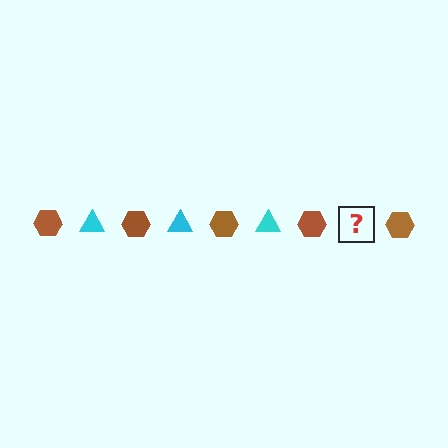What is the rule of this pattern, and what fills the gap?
The rule is that the pattern alternates between brown hexagon and cyan triangle. The gap should be filled with a cyan triangle.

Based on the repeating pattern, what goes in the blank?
The blank should be a cyan triangle.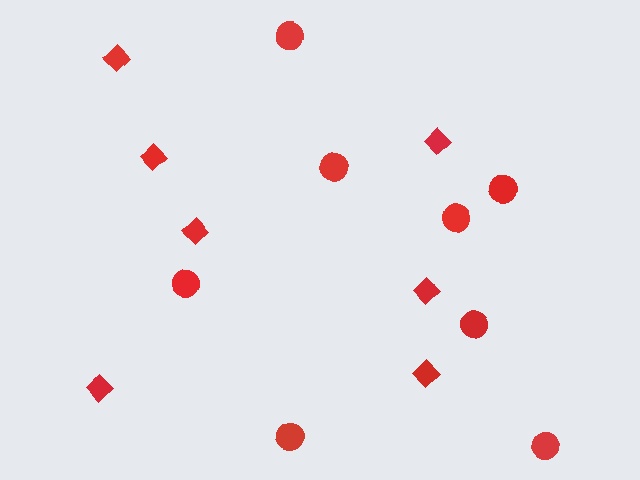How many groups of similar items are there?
There are 2 groups: one group of circles (8) and one group of diamonds (7).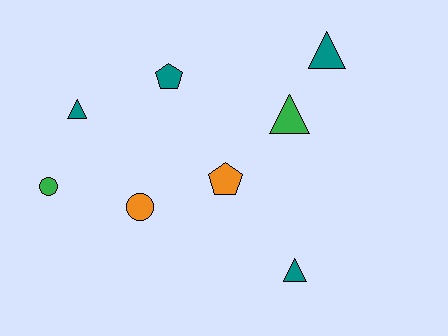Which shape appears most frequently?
Triangle, with 4 objects.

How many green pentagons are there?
There are no green pentagons.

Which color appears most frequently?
Teal, with 4 objects.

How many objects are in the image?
There are 8 objects.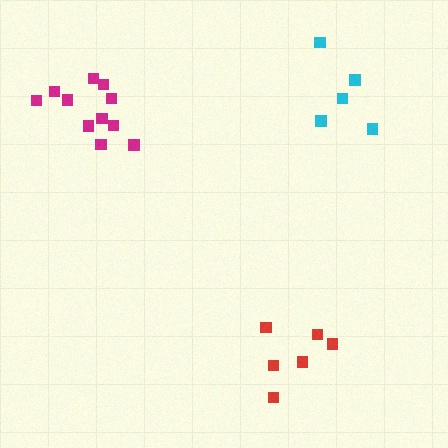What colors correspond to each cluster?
The clusters are colored: red, cyan, magenta.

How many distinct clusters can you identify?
There are 3 distinct clusters.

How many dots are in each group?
Group 1: 6 dots, Group 2: 5 dots, Group 3: 11 dots (22 total).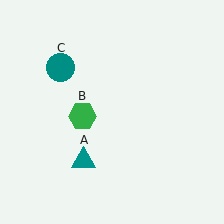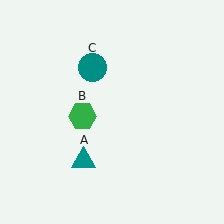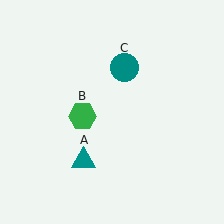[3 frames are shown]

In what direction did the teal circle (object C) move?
The teal circle (object C) moved right.